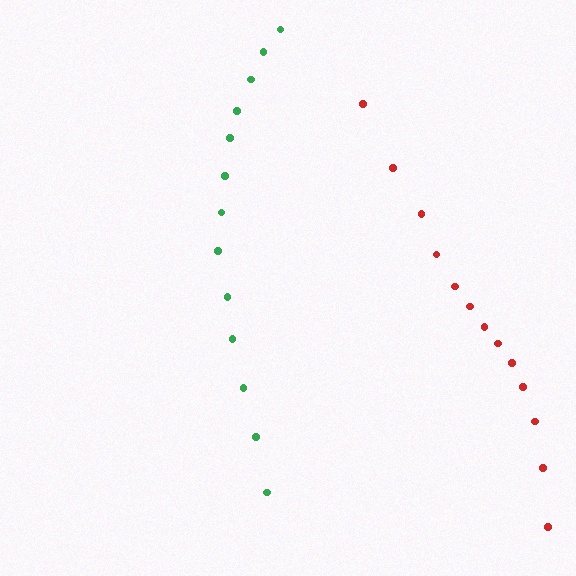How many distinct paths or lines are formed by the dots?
There are 2 distinct paths.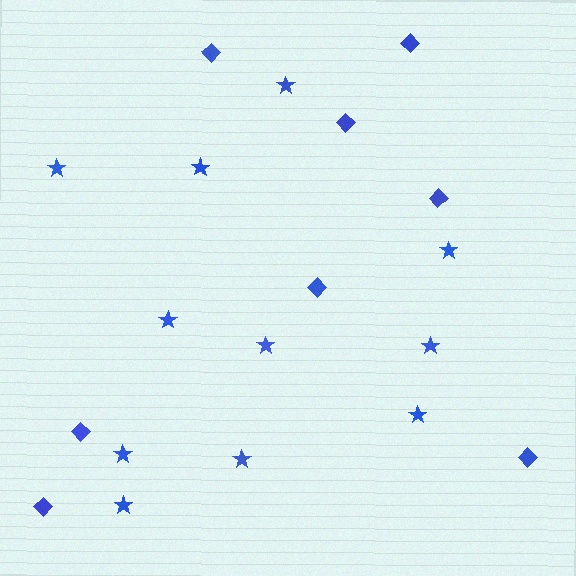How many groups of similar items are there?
There are 2 groups: one group of diamonds (8) and one group of stars (11).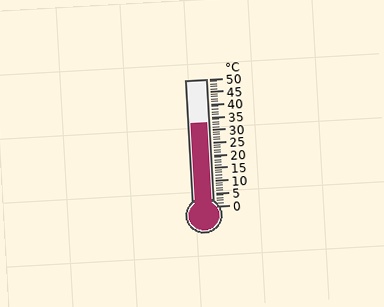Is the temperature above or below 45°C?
The temperature is below 45°C.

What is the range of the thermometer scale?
The thermometer scale ranges from 0°C to 50°C.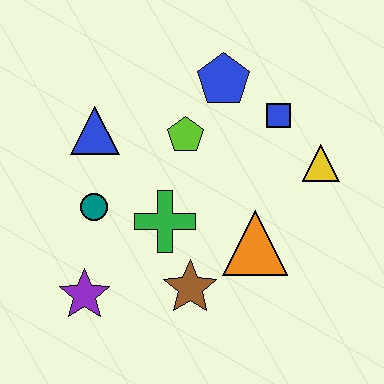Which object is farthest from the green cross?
The yellow triangle is farthest from the green cross.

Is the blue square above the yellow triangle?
Yes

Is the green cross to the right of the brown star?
No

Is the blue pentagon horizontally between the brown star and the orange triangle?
Yes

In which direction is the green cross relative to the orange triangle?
The green cross is to the left of the orange triangle.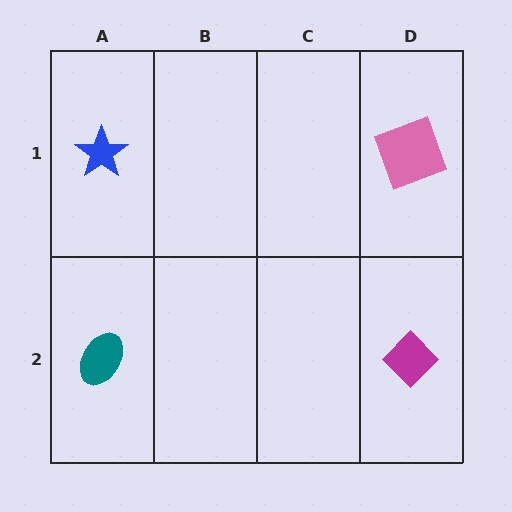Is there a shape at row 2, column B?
No, that cell is empty.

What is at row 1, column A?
A blue star.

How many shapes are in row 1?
2 shapes.